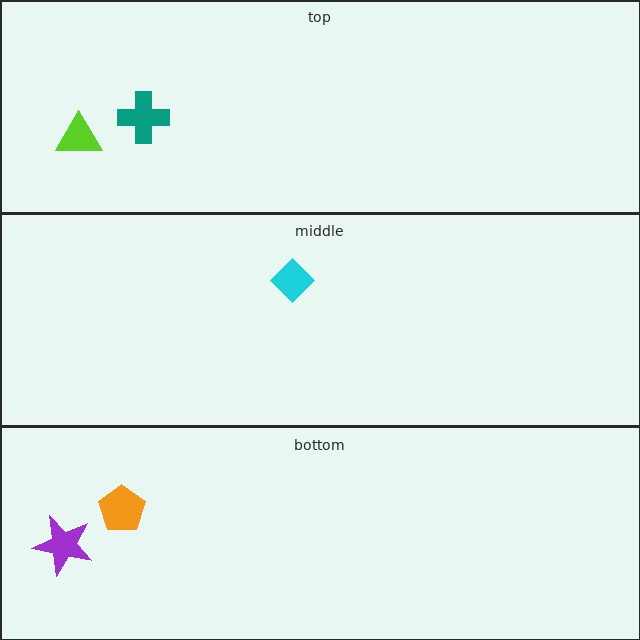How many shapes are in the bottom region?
2.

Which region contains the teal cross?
The top region.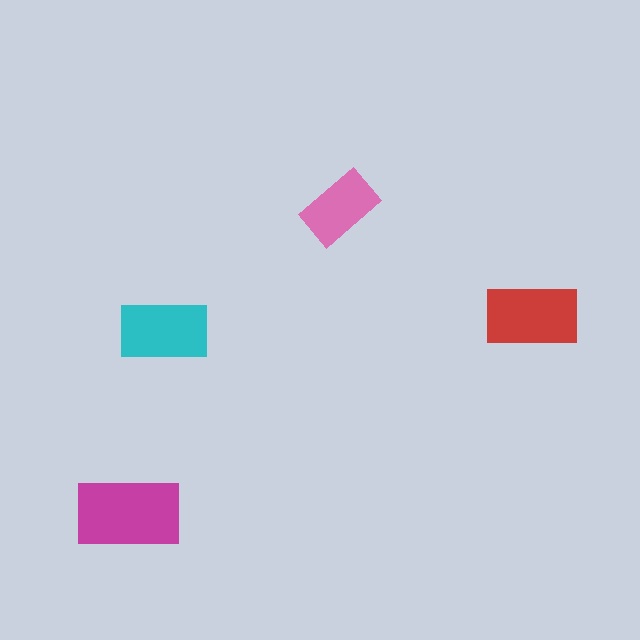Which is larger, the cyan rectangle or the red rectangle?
The red one.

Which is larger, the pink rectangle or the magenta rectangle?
The magenta one.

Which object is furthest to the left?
The magenta rectangle is leftmost.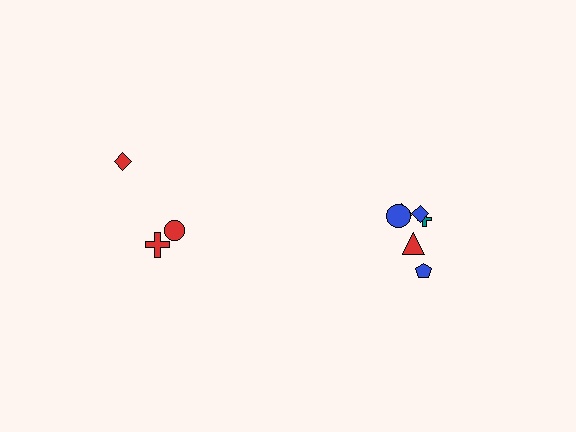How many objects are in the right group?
There are 6 objects.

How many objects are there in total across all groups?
There are 9 objects.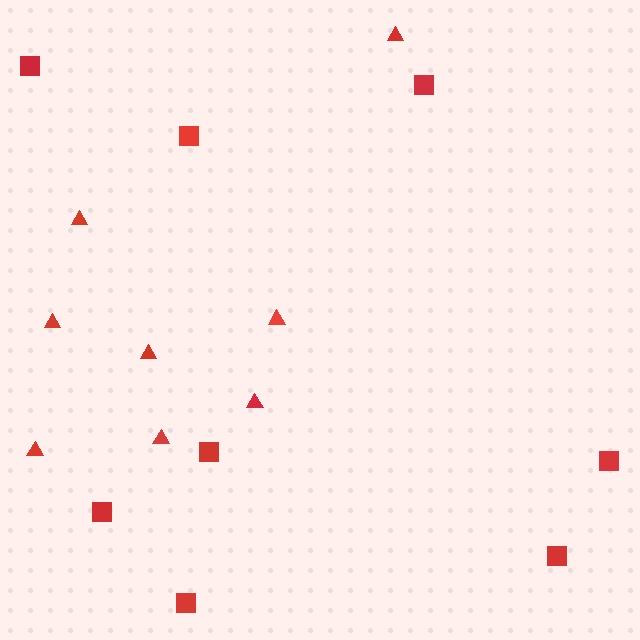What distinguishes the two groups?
There are 2 groups: one group of triangles (8) and one group of squares (8).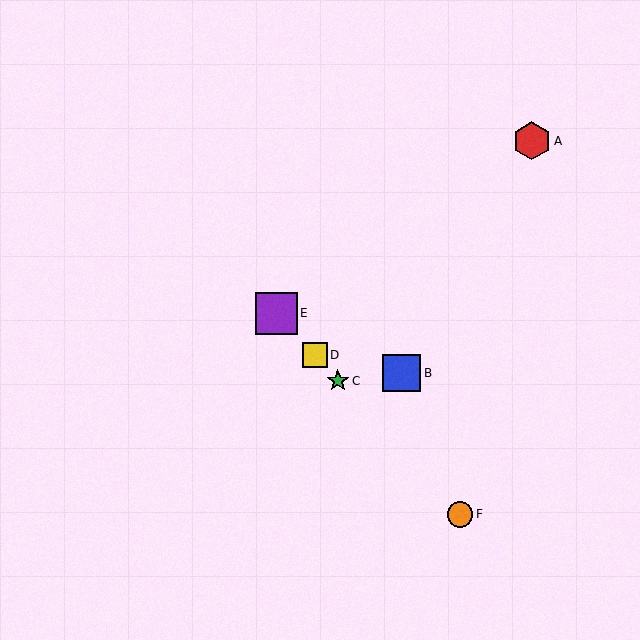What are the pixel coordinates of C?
Object C is at (338, 381).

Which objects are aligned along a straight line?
Objects C, D, E, F are aligned along a straight line.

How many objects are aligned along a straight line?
4 objects (C, D, E, F) are aligned along a straight line.